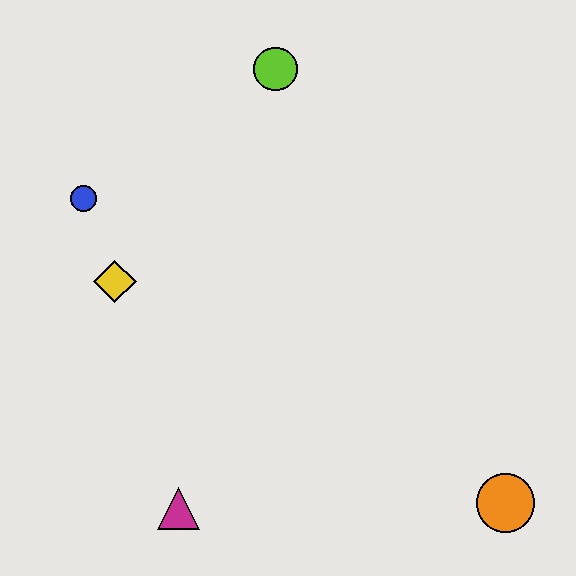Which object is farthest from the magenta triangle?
The lime circle is farthest from the magenta triangle.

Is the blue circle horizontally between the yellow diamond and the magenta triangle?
No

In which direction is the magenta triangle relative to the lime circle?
The magenta triangle is below the lime circle.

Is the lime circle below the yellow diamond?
No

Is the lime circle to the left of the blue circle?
No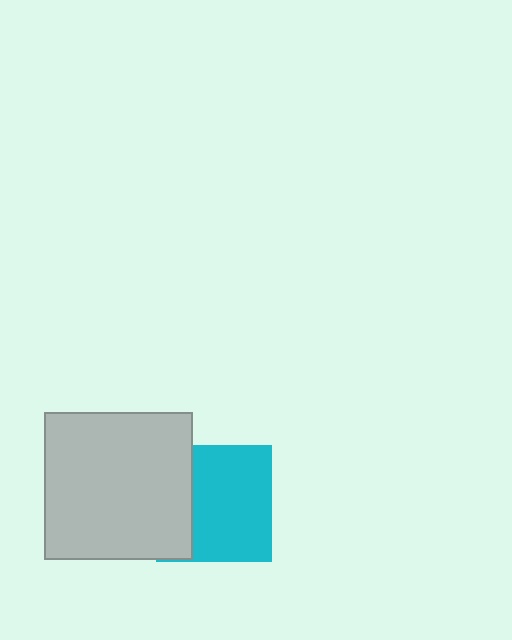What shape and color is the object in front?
The object in front is a light gray square.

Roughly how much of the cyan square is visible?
Most of it is visible (roughly 68%).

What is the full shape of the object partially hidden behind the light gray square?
The partially hidden object is a cyan square.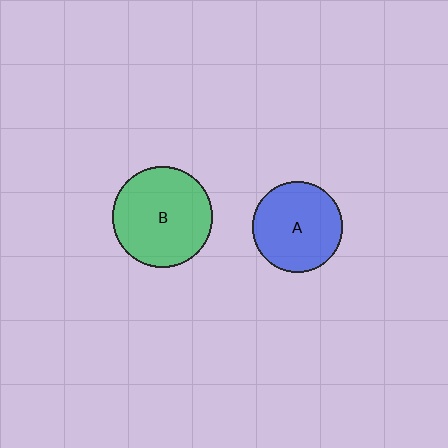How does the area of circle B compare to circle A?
Approximately 1.2 times.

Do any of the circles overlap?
No, none of the circles overlap.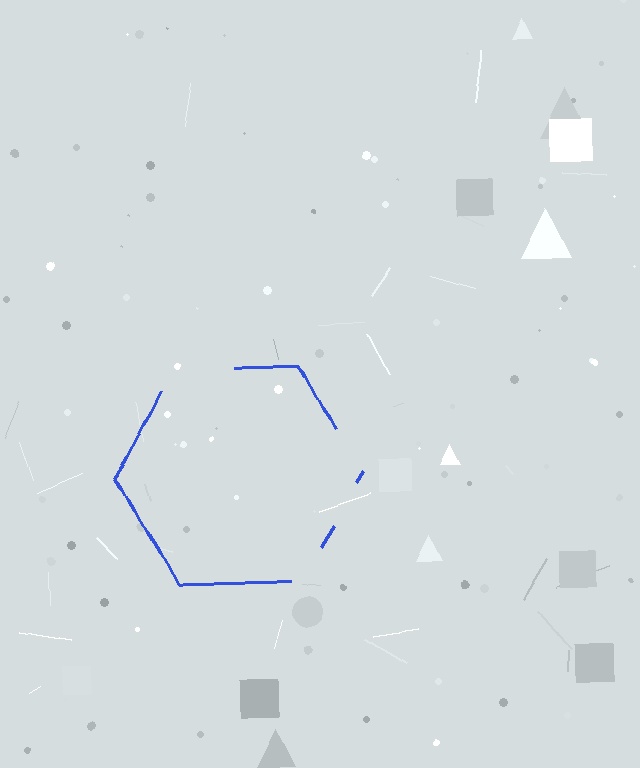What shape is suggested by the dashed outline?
The dashed outline suggests a hexagon.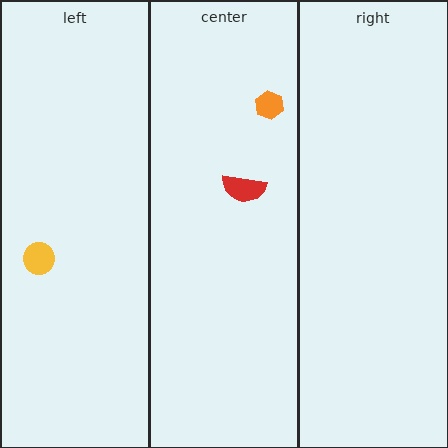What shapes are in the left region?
The yellow circle.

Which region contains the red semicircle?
The center region.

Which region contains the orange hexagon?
The center region.